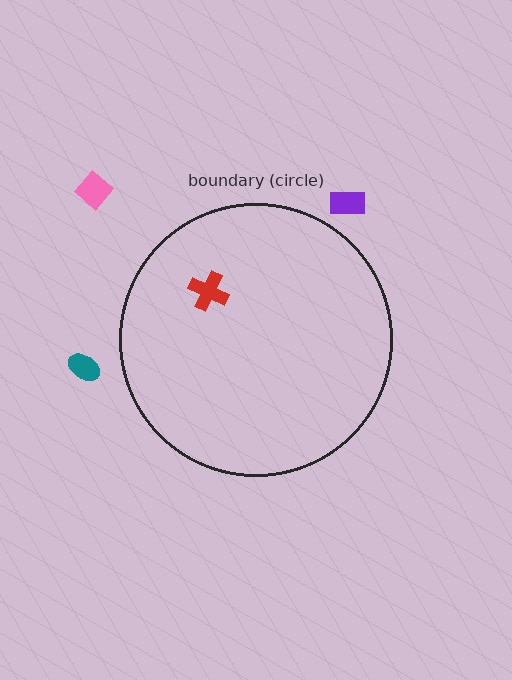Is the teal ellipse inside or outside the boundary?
Outside.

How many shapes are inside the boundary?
1 inside, 3 outside.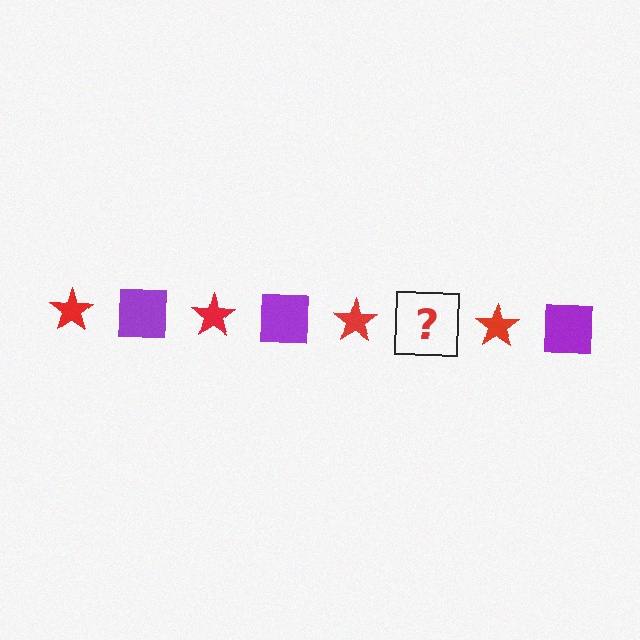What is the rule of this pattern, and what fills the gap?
The rule is that the pattern alternates between red star and purple square. The gap should be filled with a purple square.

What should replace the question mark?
The question mark should be replaced with a purple square.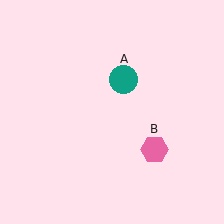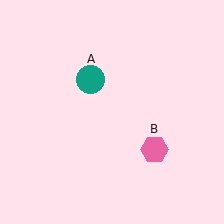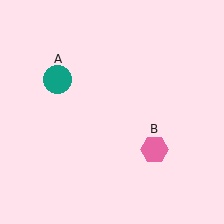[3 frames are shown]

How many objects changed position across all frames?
1 object changed position: teal circle (object A).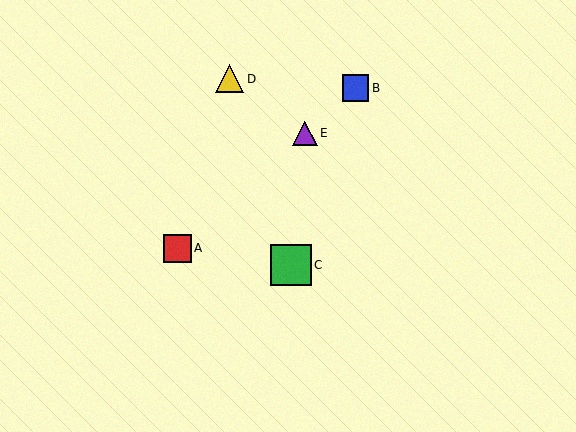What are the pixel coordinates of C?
Object C is at (291, 265).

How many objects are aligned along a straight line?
3 objects (A, B, E) are aligned along a straight line.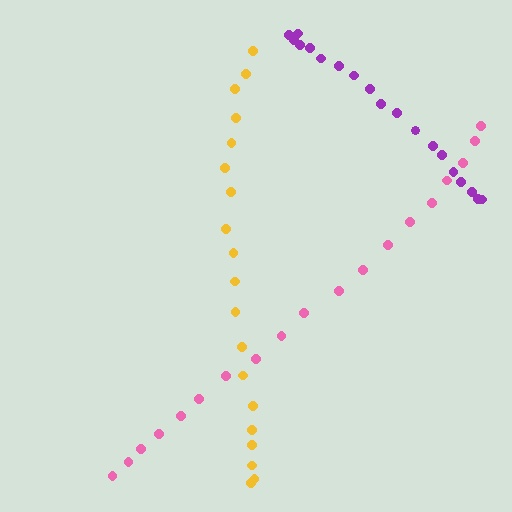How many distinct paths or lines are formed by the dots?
There are 3 distinct paths.